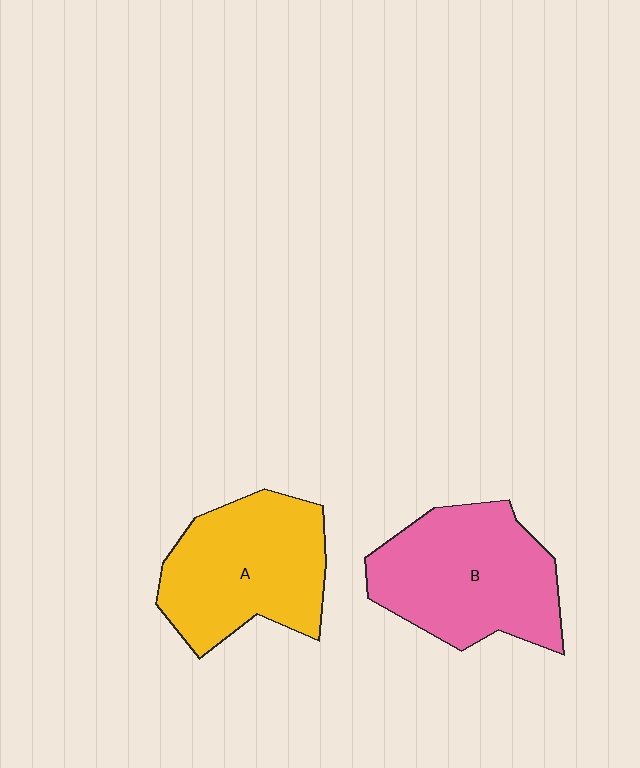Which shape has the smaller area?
Shape A (yellow).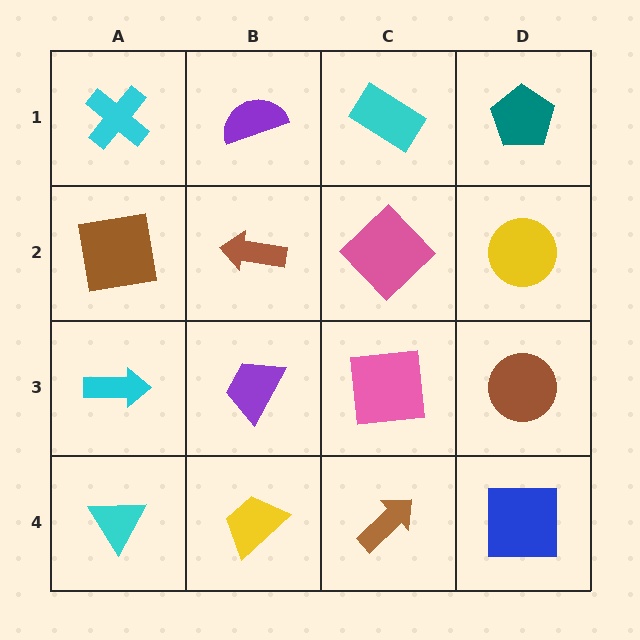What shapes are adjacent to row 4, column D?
A brown circle (row 3, column D), a brown arrow (row 4, column C).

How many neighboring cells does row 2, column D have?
3.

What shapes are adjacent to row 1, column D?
A yellow circle (row 2, column D), a cyan rectangle (row 1, column C).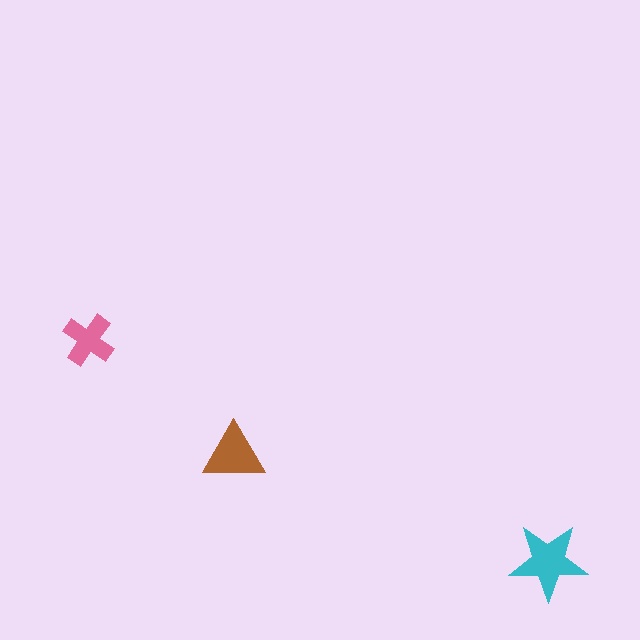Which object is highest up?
The pink cross is topmost.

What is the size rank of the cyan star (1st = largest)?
1st.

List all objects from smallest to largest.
The pink cross, the brown triangle, the cyan star.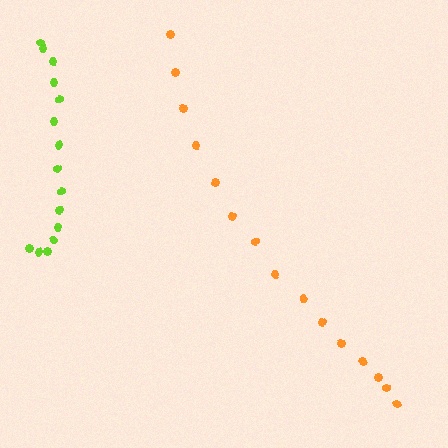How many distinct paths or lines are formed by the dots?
There are 2 distinct paths.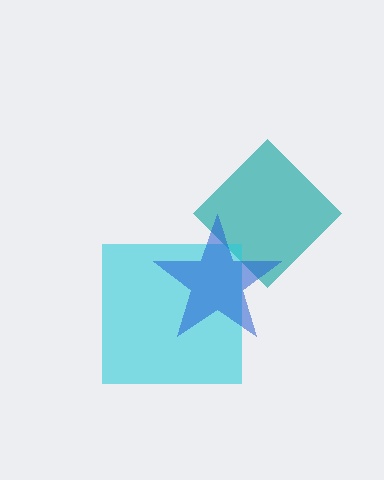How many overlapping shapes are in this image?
There are 3 overlapping shapes in the image.